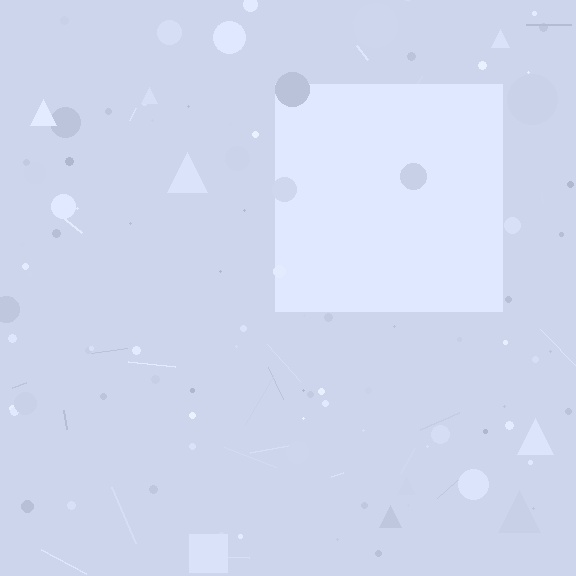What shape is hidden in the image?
A square is hidden in the image.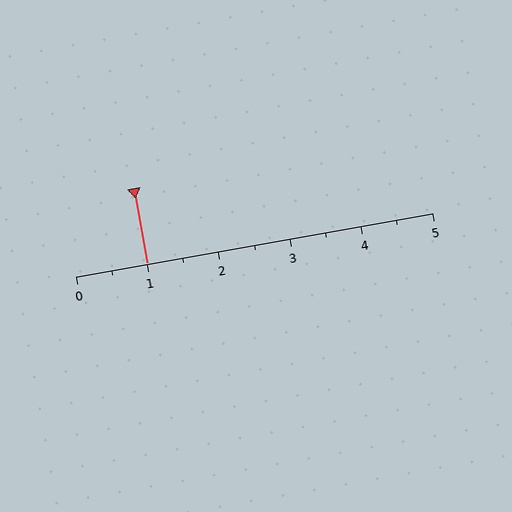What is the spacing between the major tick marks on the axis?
The major ticks are spaced 1 apart.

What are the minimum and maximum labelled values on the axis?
The axis runs from 0 to 5.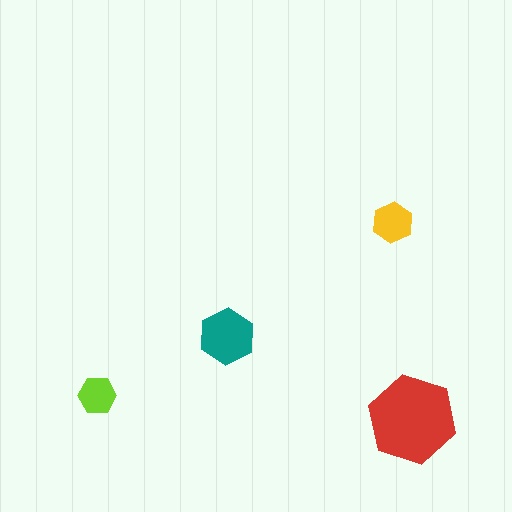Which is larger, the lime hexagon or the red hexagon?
The red one.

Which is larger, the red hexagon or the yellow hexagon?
The red one.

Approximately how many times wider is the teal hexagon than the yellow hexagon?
About 1.5 times wider.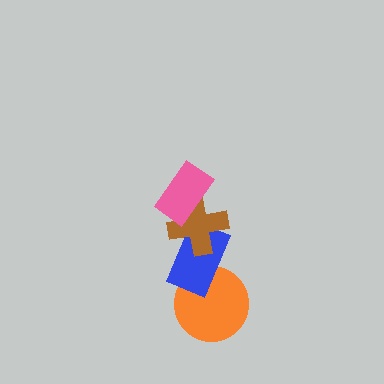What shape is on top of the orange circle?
The blue rectangle is on top of the orange circle.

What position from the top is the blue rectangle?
The blue rectangle is 3rd from the top.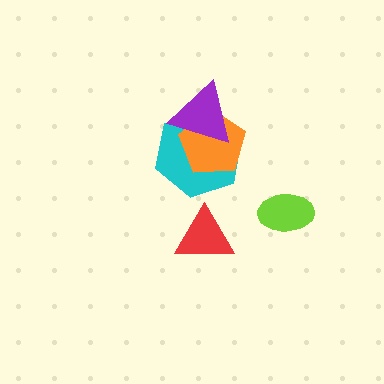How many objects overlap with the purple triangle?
2 objects overlap with the purple triangle.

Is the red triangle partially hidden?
No, no other shape covers it.